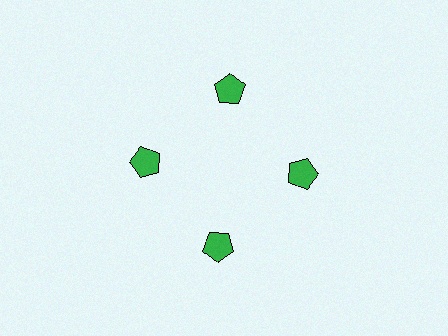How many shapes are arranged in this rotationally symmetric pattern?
There are 4 shapes, arranged in 4 groups of 1.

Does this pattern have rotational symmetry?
Yes, this pattern has 4-fold rotational symmetry. It looks the same after rotating 90 degrees around the center.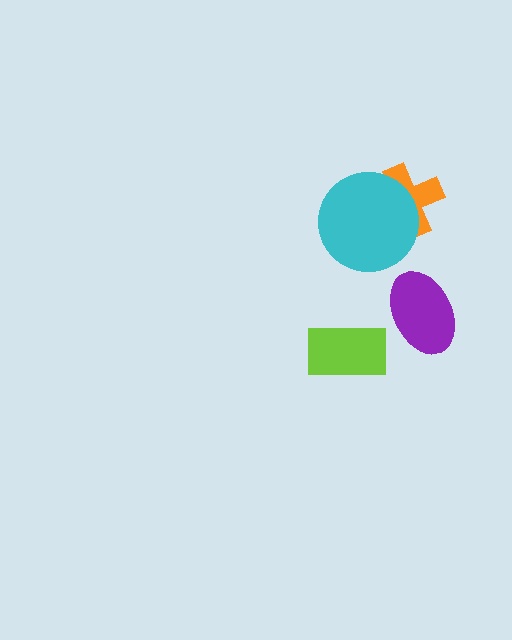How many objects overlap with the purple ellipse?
0 objects overlap with the purple ellipse.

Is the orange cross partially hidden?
Yes, it is partially covered by another shape.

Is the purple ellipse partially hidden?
No, no other shape covers it.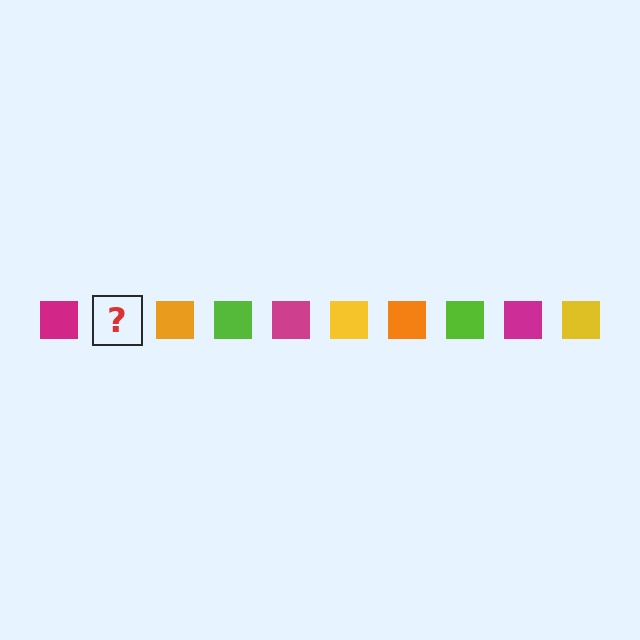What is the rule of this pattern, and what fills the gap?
The rule is that the pattern cycles through magenta, yellow, orange, lime squares. The gap should be filled with a yellow square.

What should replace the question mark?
The question mark should be replaced with a yellow square.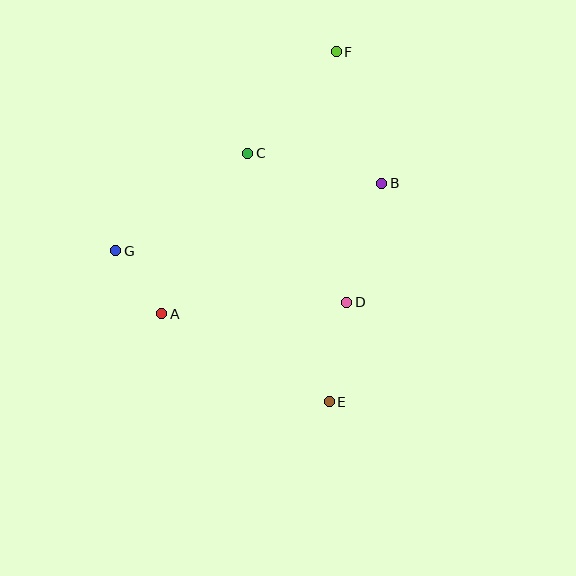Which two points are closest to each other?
Points A and G are closest to each other.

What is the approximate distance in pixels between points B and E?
The distance between B and E is approximately 225 pixels.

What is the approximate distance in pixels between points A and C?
The distance between A and C is approximately 182 pixels.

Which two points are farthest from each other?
Points E and F are farthest from each other.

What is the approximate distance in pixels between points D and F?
The distance between D and F is approximately 251 pixels.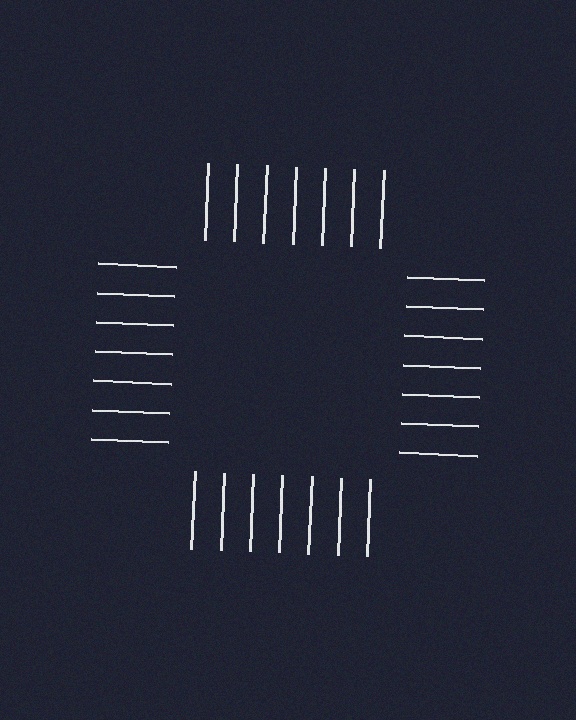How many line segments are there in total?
28 — 7 along each of the 4 edges.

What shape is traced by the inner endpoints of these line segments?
An illusory square — the line segments terminate on its edges but no continuous stroke is drawn.